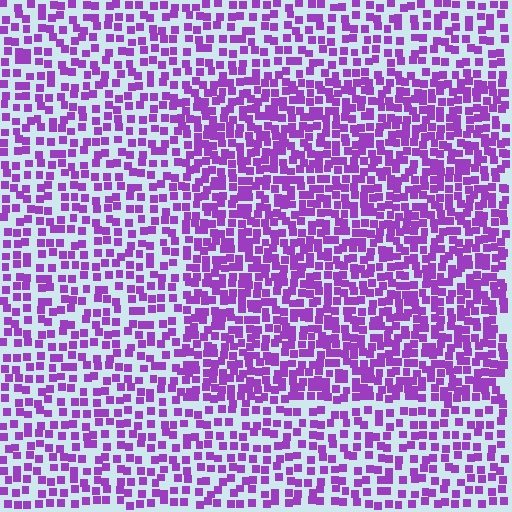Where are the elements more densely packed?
The elements are more densely packed inside the rectangle boundary.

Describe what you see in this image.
The image contains small purple elements arranged at two different densities. A rectangle-shaped region is visible where the elements are more densely packed than the surrounding area.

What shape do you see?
I see a rectangle.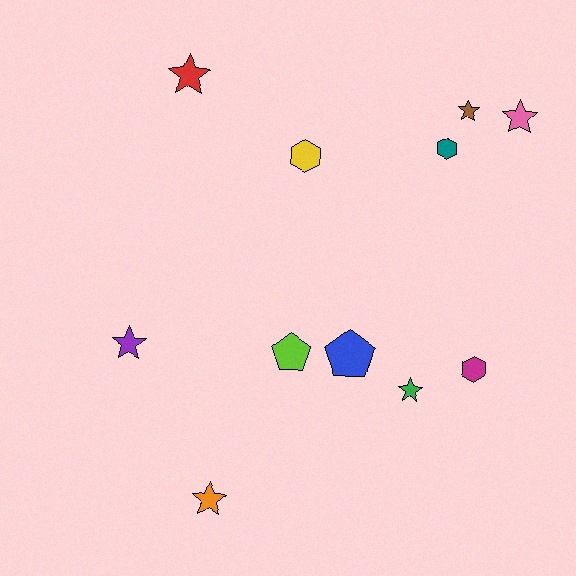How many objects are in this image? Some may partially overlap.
There are 11 objects.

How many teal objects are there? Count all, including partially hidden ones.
There is 1 teal object.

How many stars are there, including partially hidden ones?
There are 6 stars.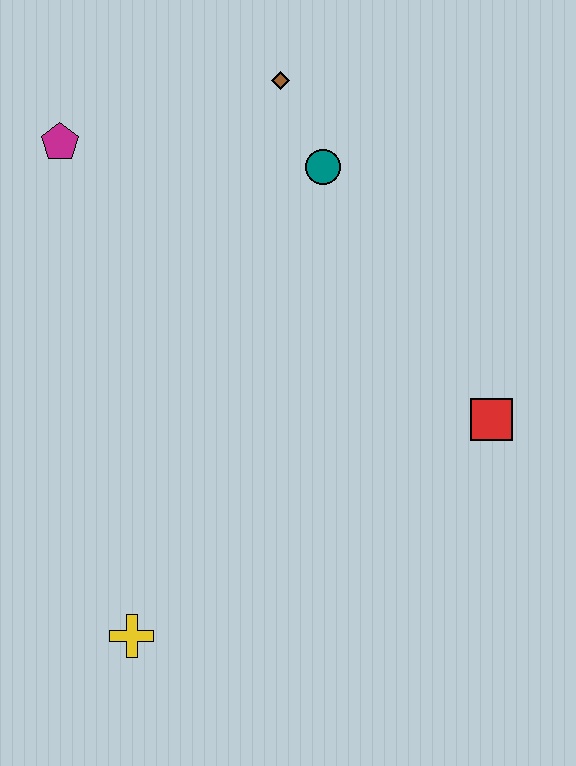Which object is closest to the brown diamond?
The teal circle is closest to the brown diamond.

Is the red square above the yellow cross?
Yes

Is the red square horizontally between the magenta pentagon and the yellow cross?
No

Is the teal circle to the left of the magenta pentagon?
No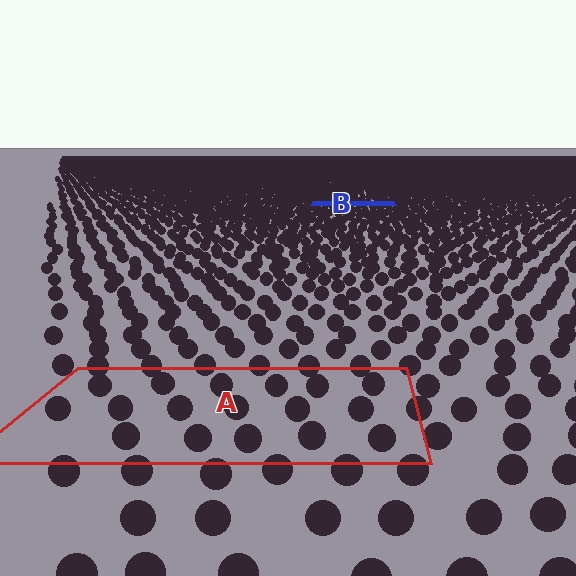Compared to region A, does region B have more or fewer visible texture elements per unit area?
Region B has more texture elements per unit area — they are packed more densely because it is farther away.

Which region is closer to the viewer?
Region A is closer. The texture elements there are larger and more spread out.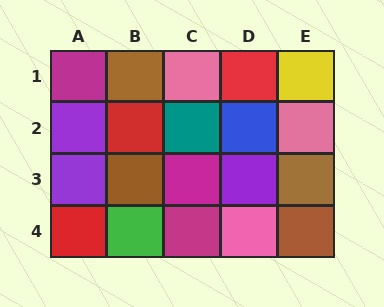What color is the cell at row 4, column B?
Green.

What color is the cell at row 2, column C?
Teal.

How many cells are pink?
3 cells are pink.